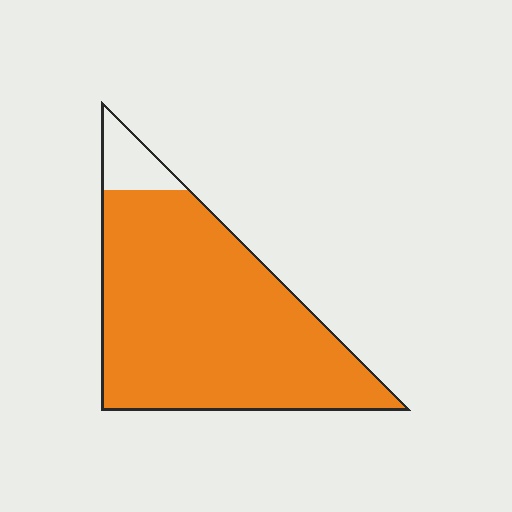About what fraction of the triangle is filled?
About nine tenths (9/10).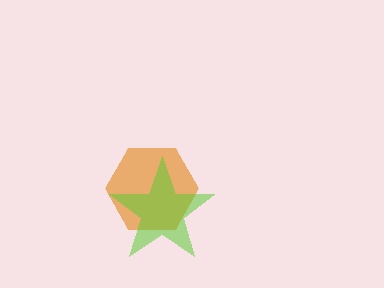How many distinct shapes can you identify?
There are 2 distinct shapes: an orange hexagon, a lime star.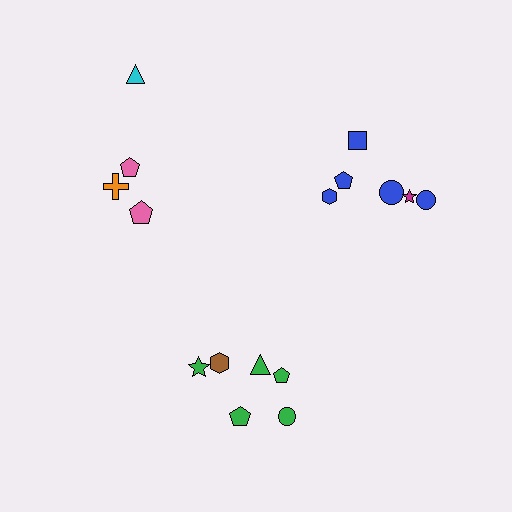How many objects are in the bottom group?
There are 6 objects.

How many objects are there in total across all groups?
There are 16 objects.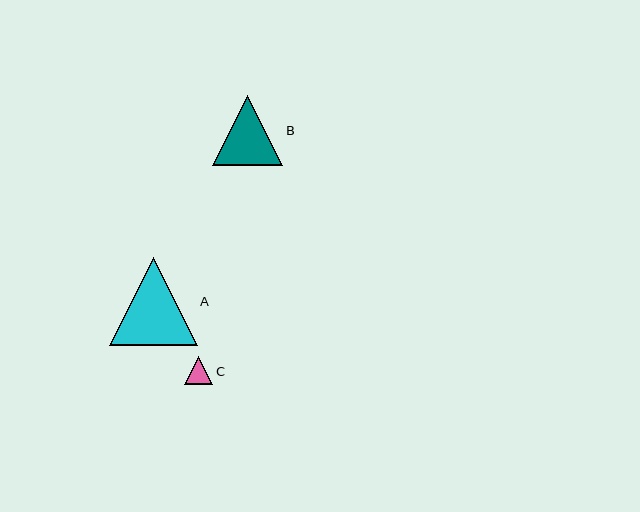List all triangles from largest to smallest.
From largest to smallest: A, B, C.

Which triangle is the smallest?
Triangle C is the smallest with a size of approximately 28 pixels.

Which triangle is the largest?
Triangle A is the largest with a size of approximately 87 pixels.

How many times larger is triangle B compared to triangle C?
Triangle B is approximately 2.5 times the size of triangle C.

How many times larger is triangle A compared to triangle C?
Triangle A is approximately 3.1 times the size of triangle C.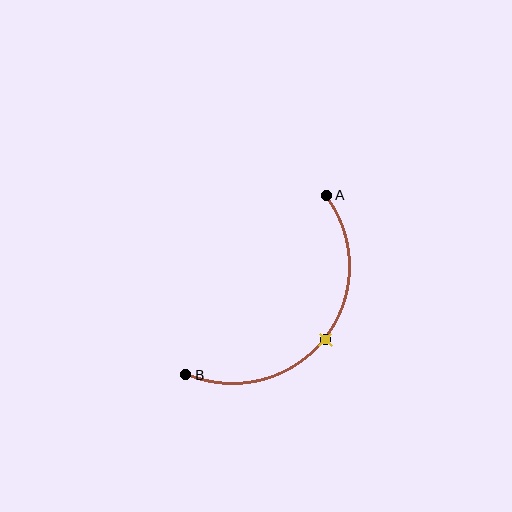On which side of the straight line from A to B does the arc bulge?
The arc bulges below and to the right of the straight line connecting A and B.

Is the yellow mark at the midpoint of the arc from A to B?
Yes. The yellow mark lies on the arc at equal arc-length from both A and B — it is the arc midpoint.